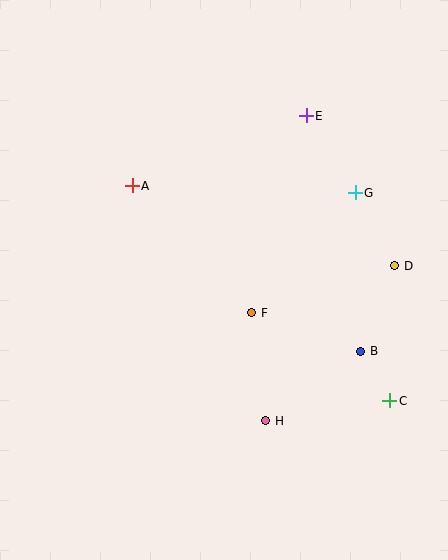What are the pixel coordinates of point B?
Point B is at (361, 351).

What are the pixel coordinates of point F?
Point F is at (252, 313).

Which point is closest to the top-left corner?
Point A is closest to the top-left corner.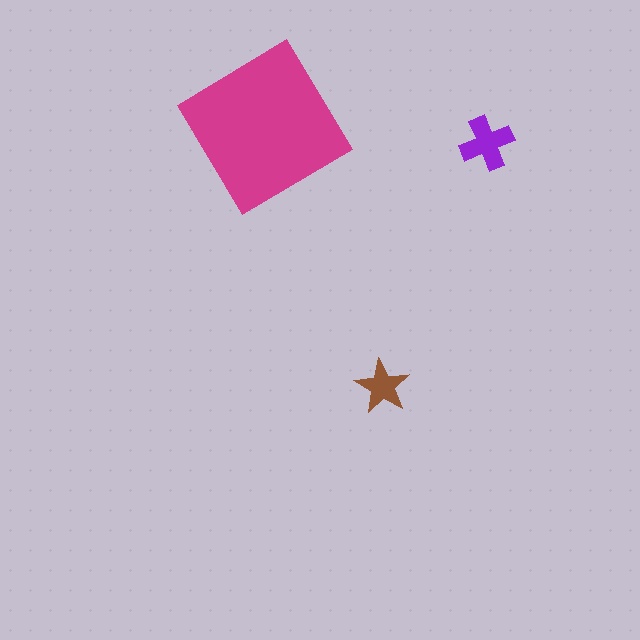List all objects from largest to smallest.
The magenta diamond, the purple cross, the brown star.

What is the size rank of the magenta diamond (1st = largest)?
1st.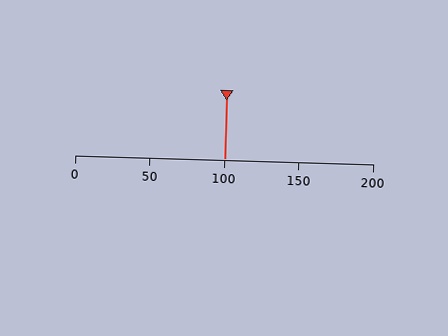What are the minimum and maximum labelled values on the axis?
The axis runs from 0 to 200.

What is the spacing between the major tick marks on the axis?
The major ticks are spaced 50 apart.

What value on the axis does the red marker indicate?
The marker indicates approximately 100.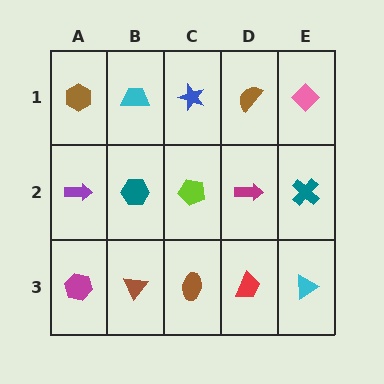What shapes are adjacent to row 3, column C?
A lime pentagon (row 2, column C), a brown triangle (row 3, column B), a red trapezoid (row 3, column D).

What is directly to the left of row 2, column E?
A magenta arrow.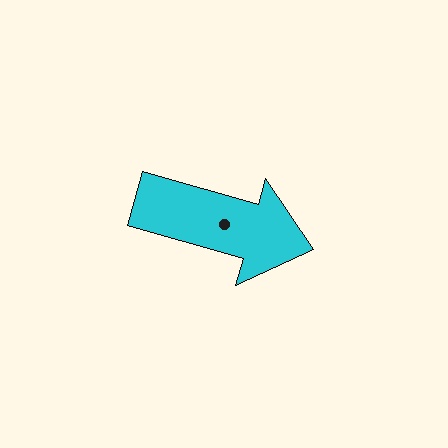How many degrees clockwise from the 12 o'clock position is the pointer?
Approximately 106 degrees.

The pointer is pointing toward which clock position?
Roughly 4 o'clock.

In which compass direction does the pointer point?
East.